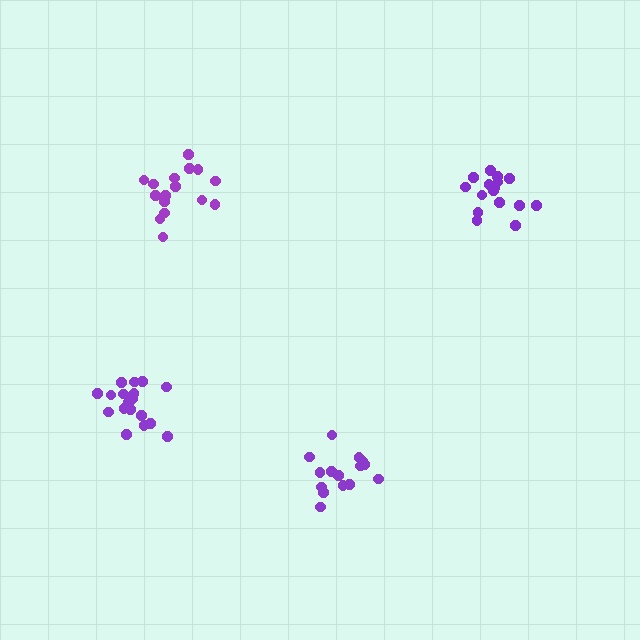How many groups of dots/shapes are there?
There are 4 groups.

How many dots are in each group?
Group 1: 18 dots, Group 2: 15 dots, Group 3: 16 dots, Group 4: 16 dots (65 total).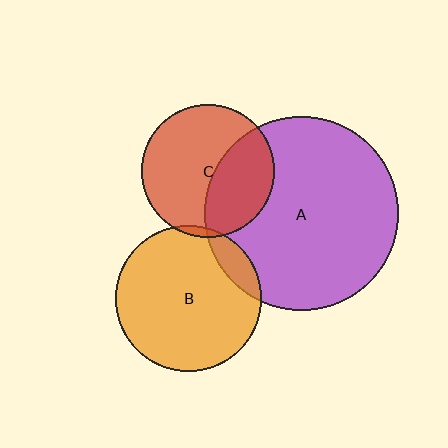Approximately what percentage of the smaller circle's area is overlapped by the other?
Approximately 40%.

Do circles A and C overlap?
Yes.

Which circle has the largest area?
Circle A (purple).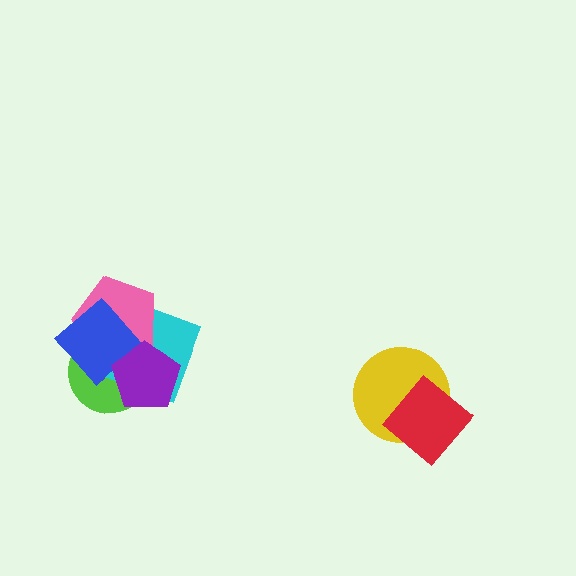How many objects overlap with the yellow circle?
1 object overlaps with the yellow circle.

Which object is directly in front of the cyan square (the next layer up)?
The pink pentagon is directly in front of the cyan square.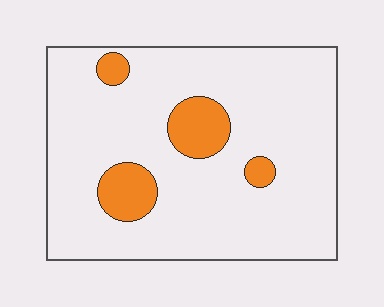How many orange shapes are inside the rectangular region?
4.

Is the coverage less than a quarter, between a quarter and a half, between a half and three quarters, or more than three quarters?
Less than a quarter.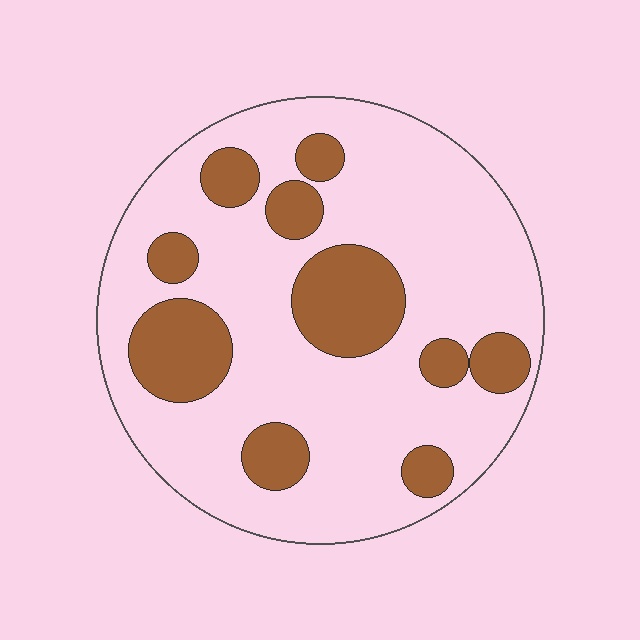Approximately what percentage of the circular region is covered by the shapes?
Approximately 25%.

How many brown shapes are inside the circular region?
10.